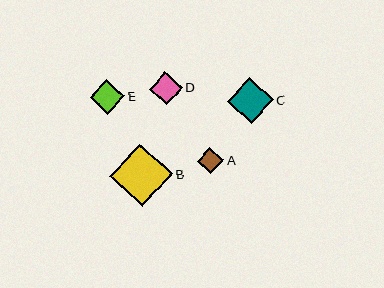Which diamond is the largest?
Diamond B is the largest with a size of approximately 63 pixels.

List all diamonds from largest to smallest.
From largest to smallest: B, C, E, D, A.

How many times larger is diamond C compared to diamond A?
Diamond C is approximately 1.8 times the size of diamond A.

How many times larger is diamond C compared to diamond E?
Diamond C is approximately 1.3 times the size of diamond E.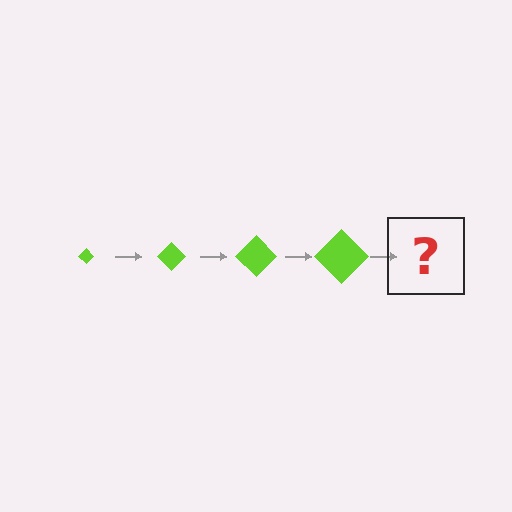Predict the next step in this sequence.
The next step is a lime diamond, larger than the previous one.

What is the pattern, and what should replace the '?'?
The pattern is that the diamond gets progressively larger each step. The '?' should be a lime diamond, larger than the previous one.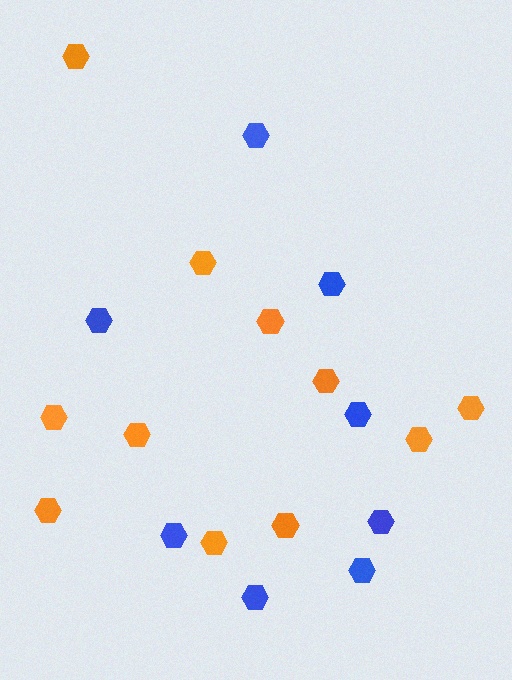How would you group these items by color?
There are 2 groups: one group of blue hexagons (8) and one group of orange hexagons (11).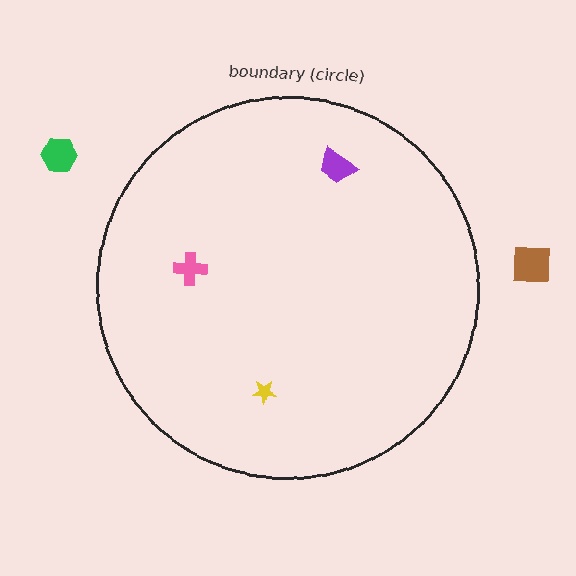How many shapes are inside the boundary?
3 inside, 2 outside.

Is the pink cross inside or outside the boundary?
Inside.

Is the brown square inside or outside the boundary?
Outside.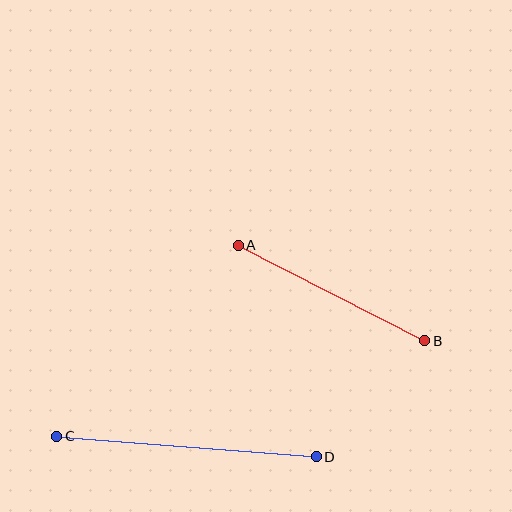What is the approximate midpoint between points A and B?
The midpoint is at approximately (332, 293) pixels.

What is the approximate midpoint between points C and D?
The midpoint is at approximately (186, 446) pixels.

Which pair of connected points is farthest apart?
Points C and D are farthest apart.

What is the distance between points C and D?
The distance is approximately 260 pixels.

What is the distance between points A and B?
The distance is approximately 209 pixels.